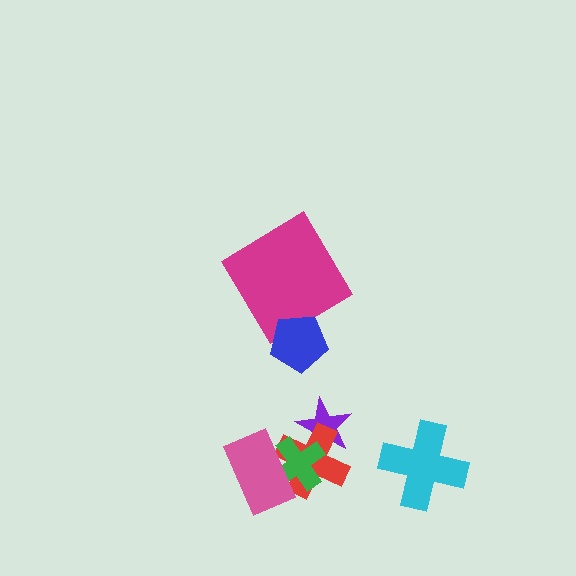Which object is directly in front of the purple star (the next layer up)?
The red cross is directly in front of the purple star.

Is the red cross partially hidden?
Yes, it is partially covered by another shape.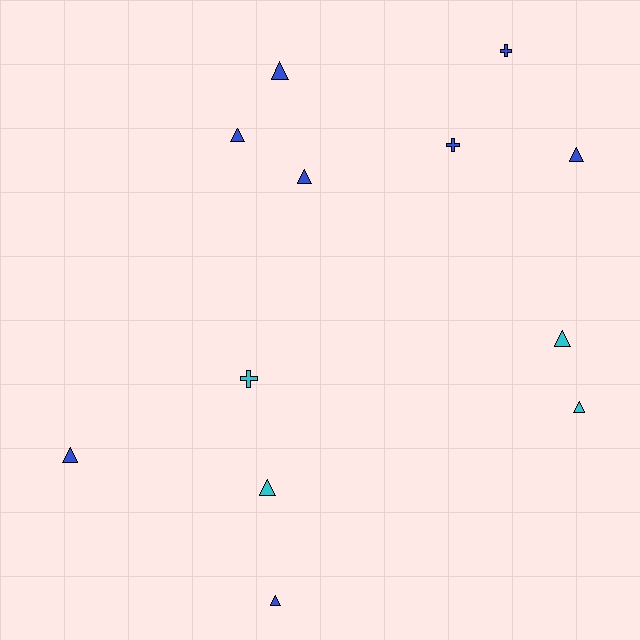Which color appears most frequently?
Blue, with 8 objects.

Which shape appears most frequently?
Triangle, with 9 objects.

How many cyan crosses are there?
There is 1 cyan cross.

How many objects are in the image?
There are 12 objects.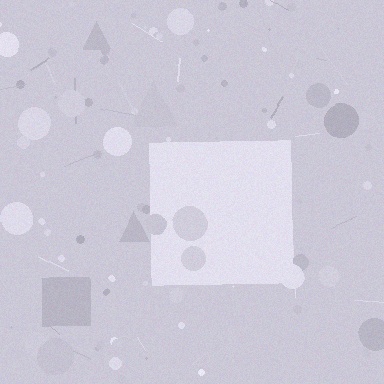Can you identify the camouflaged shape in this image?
The camouflaged shape is a square.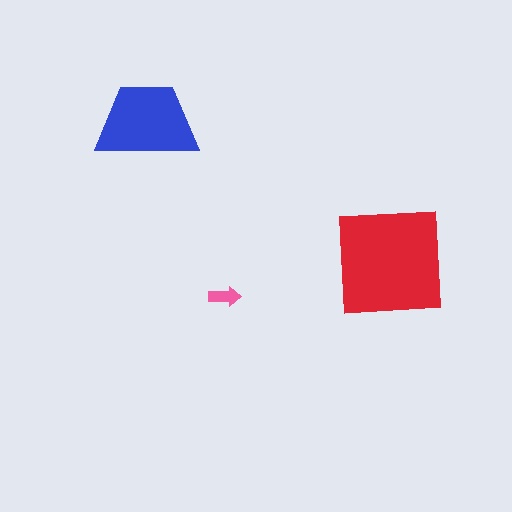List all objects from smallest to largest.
The pink arrow, the blue trapezoid, the red square.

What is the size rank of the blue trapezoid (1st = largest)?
2nd.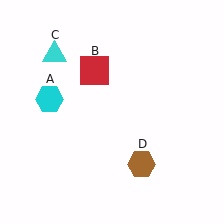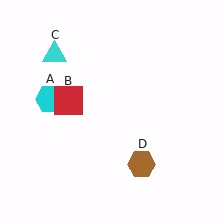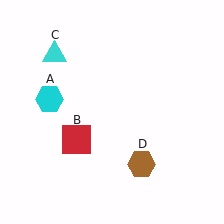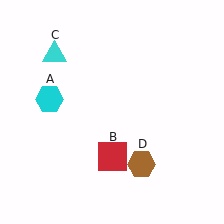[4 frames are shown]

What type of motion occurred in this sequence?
The red square (object B) rotated counterclockwise around the center of the scene.